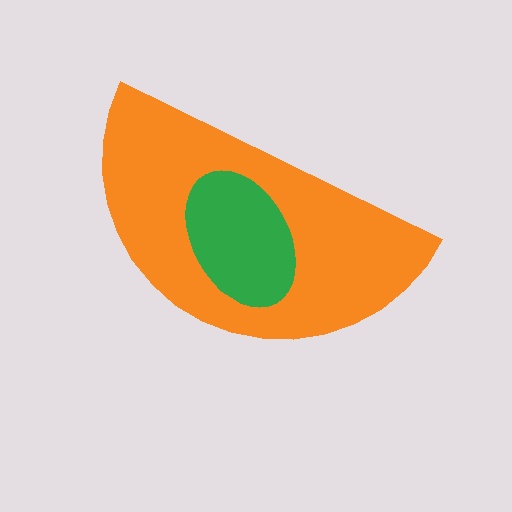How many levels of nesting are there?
2.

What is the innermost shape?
The green ellipse.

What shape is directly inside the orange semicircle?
The green ellipse.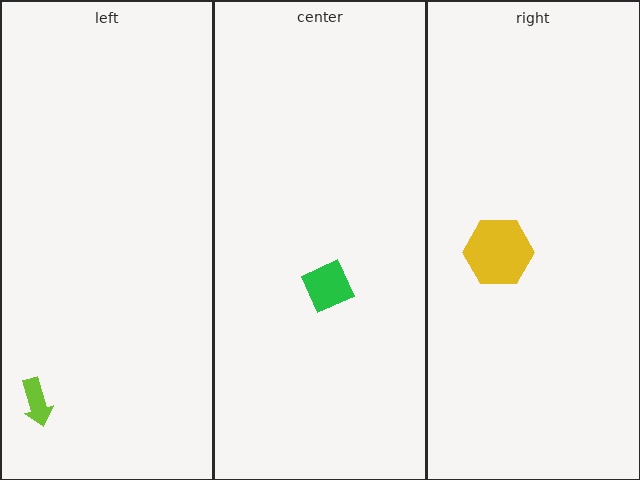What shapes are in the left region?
The lime arrow.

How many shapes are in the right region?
1.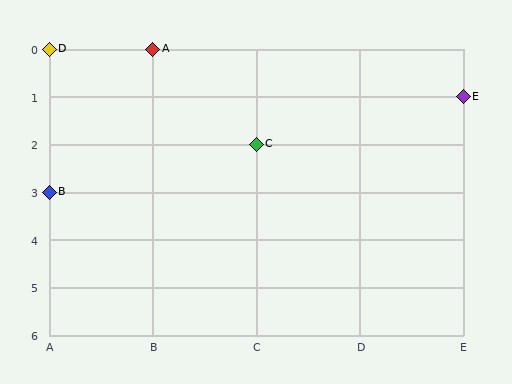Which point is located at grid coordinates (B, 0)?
Point A is at (B, 0).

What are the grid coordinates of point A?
Point A is at grid coordinates (B, 0).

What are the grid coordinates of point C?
Point C is at grid coordinates (C, 2).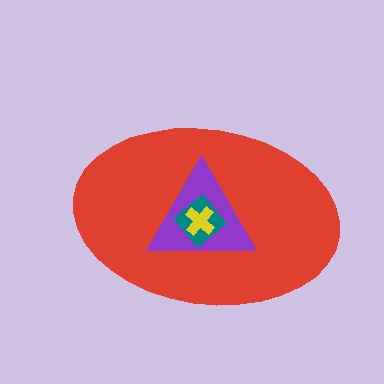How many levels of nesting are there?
4.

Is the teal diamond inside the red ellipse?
Yes.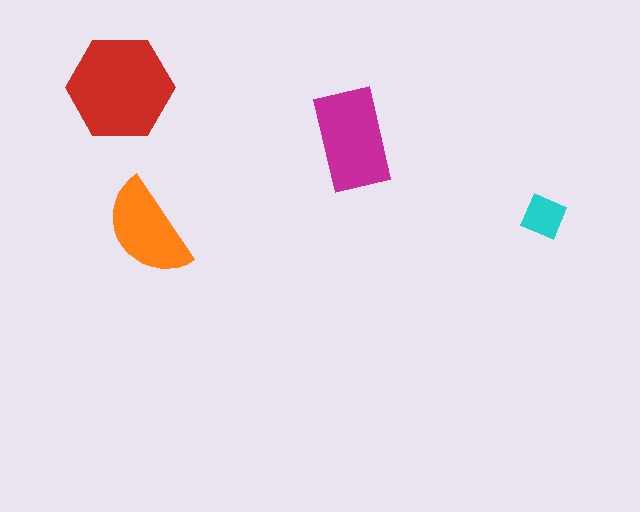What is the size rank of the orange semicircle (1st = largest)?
3rd.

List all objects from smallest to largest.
The cyan diamond, the orange semicircle, the magenta rectangle, the red hexagon.